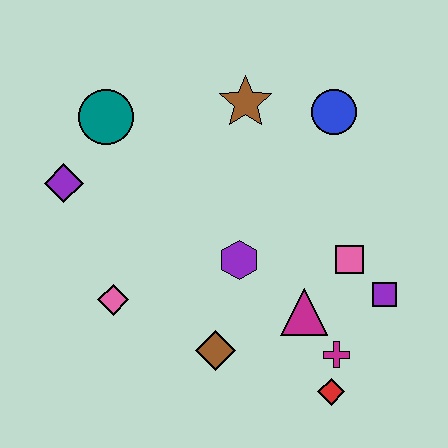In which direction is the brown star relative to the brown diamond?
The brown star is above the brown diamond.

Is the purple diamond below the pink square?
No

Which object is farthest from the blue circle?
The pink diamond is farthest from the blue circle.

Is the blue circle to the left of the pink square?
Yes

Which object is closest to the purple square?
The pink square is closest to the purple square.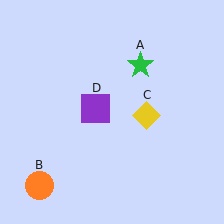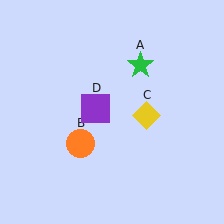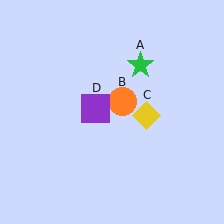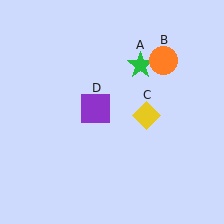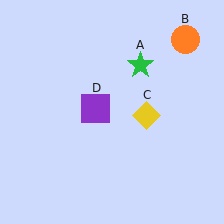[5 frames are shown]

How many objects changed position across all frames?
1 object changed position: orange circle (object B).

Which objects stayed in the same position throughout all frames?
Green star (object A) and yellow diamond (object C) and purple square (object D) remained stationary.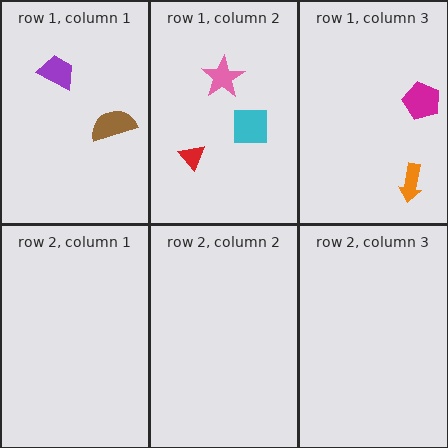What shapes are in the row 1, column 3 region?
The orange arrow, the magenta pentagon.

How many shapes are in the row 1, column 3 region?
2.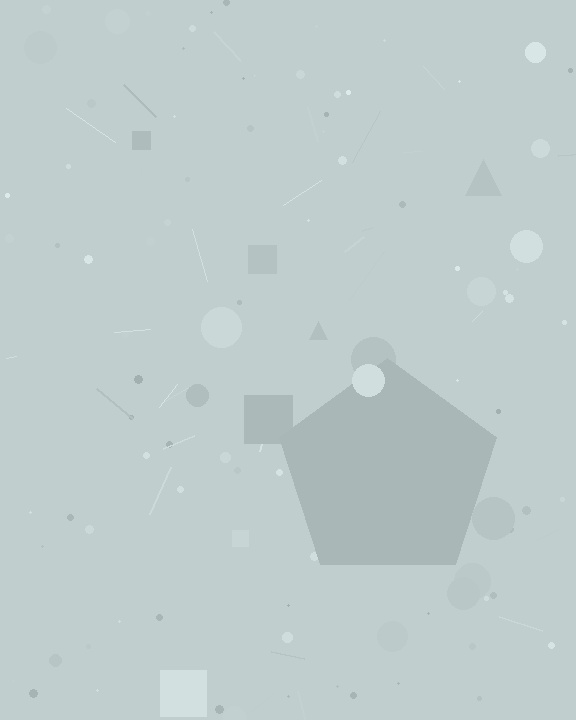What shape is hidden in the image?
A pentagon is hidden in the image.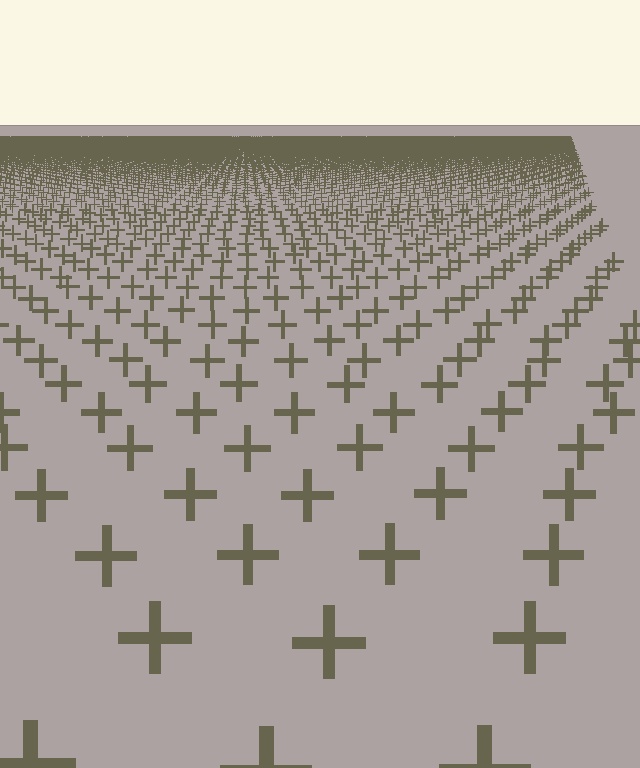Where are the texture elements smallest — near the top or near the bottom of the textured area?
Near the top.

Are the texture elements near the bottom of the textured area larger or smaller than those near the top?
Larger. Near the bottom, elements are closer to the viewer and appear at a bigger on-screen size.